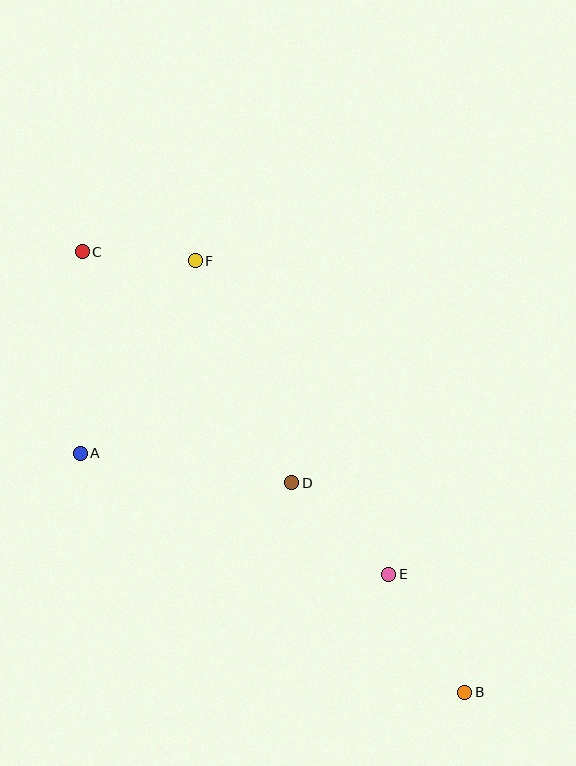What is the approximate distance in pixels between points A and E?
The distance between A and E is approximately 332 pixels.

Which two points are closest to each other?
Points C and F are closest to each other.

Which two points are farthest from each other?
Points B and C are farthest from each other.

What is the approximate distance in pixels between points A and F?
The distance between A and F is approximately 224 pixels.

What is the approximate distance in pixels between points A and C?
The distance between A and C is approximately 202 pixels.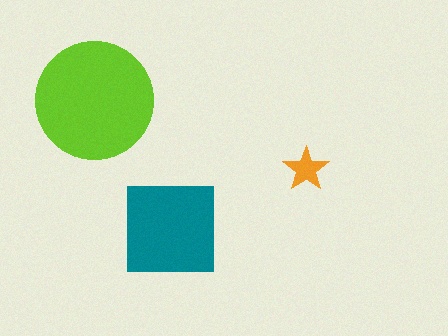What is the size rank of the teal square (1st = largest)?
2nd.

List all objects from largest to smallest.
The lime circle, the teal square, the orange star.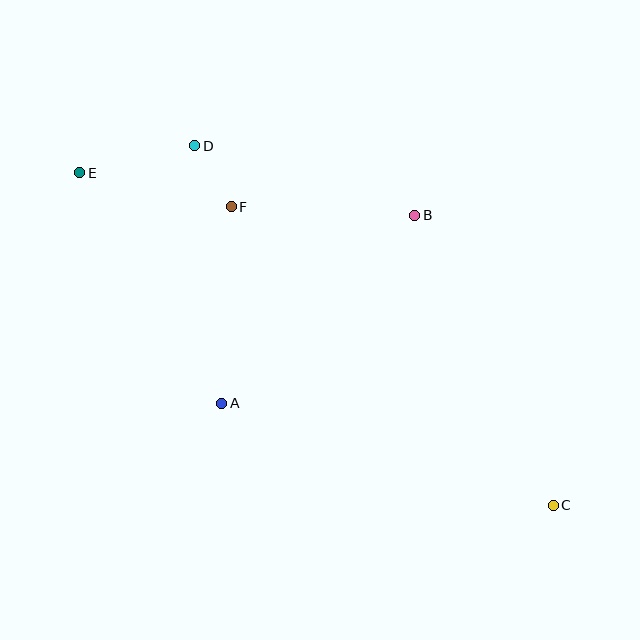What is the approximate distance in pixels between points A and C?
The distance between A and C is approximately 347 pixels.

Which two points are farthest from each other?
Points C and E are farthest from each other.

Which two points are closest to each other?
Points D and F are closest to each other.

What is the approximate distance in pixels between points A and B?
The distance between A and B is approximately 270 pixels.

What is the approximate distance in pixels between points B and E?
The distance between B and E is approximately 338 pixels.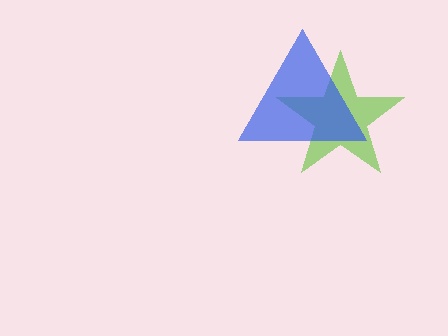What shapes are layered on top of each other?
The layered shapes are: a lime star, a blue triangle.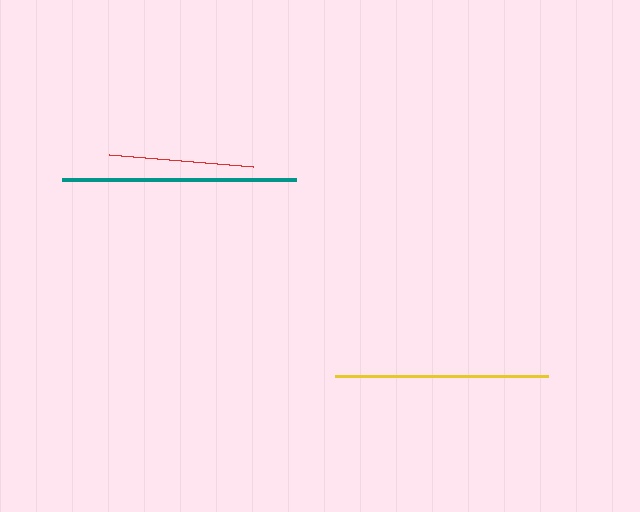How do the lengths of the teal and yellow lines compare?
The teal and yellow lines are approximately the same length.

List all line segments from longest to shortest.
From longest to shortest: teal, yellow, red.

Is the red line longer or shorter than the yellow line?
The yellow line is longer than the red line.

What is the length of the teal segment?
The teal segment is approximately 233 pixels long.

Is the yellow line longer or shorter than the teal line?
The teal line is longer than the yellow line.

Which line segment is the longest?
The teal line is the longest at approximately 233 pixels.